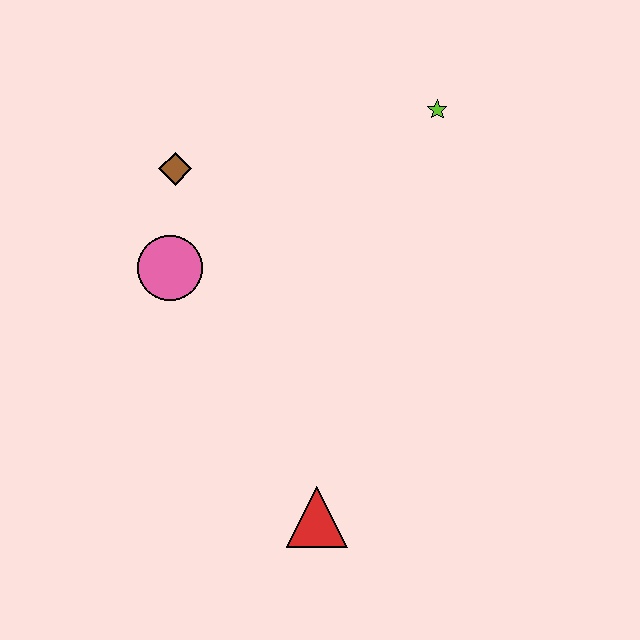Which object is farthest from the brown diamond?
The red triangle is farthest from the brown diamond.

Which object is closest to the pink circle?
The brown diamond is closest to the pink circle.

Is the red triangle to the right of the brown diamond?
Yes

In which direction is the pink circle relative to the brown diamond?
The pink circle is below the brown diamond.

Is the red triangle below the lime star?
Yes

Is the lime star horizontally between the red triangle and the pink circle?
No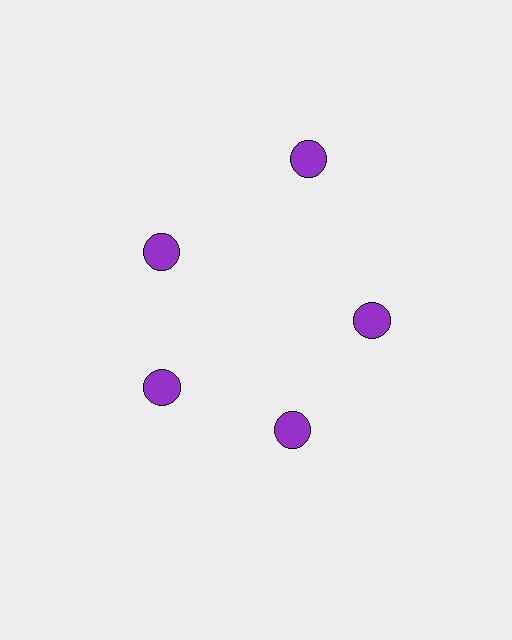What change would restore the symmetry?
The symmetry would be restored by moving it inward, back onto the ring so that all 5 circles sit at equal angles and equal distance from the center.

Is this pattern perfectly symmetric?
No. The 5 purple circles are arranged in a ring, but one element near the 1 o'clock position is pushed outward from the center, breaking the 5-fold rotational symmetry.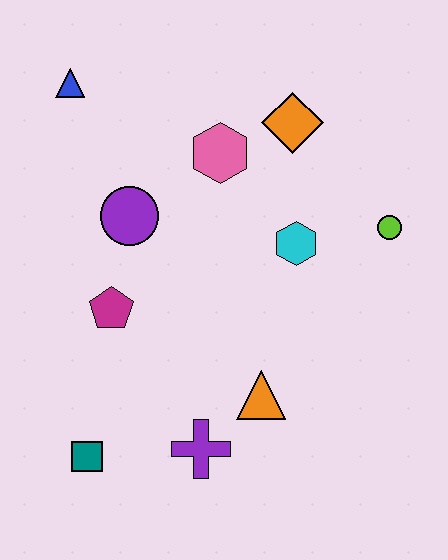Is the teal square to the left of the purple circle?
Yes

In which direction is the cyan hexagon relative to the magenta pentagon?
The cyan hexagon is to the right of the magenta pentagon.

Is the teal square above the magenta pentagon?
No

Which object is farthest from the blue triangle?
The purple cross is farthest from the blue triangle.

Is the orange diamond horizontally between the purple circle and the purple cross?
No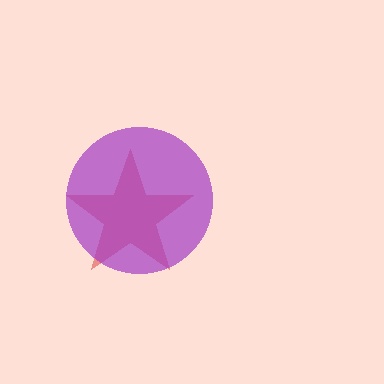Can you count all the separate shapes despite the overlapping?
Yes, there are 2 separate shapes.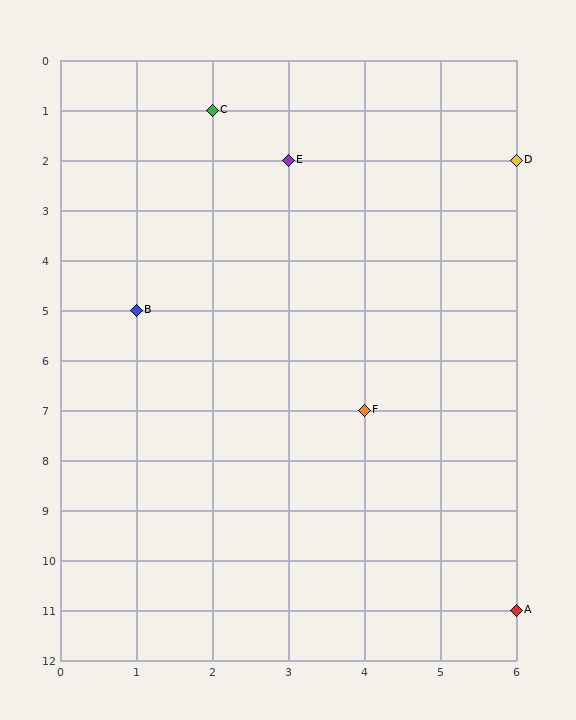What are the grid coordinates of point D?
Point D is at grid coordinates (6, 2).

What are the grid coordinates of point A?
Point A is at grid coordinates (6, 11).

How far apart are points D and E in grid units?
Points D and E are 3 columns apart.